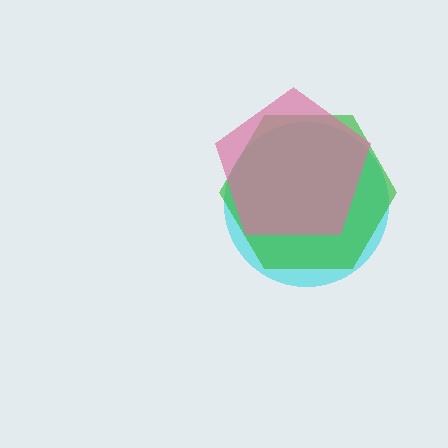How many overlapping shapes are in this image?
There are 3 overlapping shapes in the image.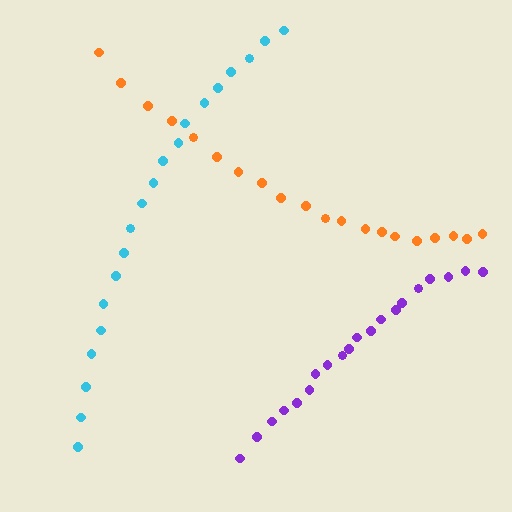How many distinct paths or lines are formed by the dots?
There are 3 distinct paths.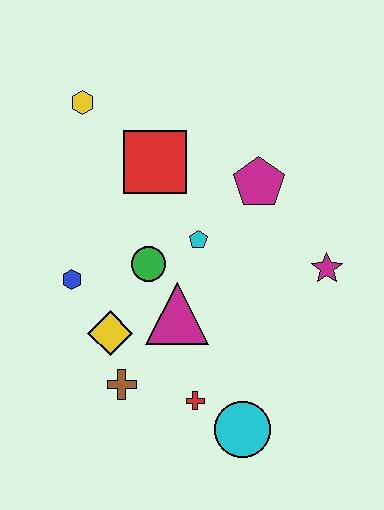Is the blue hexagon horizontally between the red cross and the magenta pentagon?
No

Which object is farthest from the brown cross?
The yellow hexagon is farthest from the brown cross.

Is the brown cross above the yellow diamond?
No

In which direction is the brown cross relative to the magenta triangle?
The brown cross is below the magenta triangle.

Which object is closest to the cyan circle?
The red cross is closest to the cyan circle.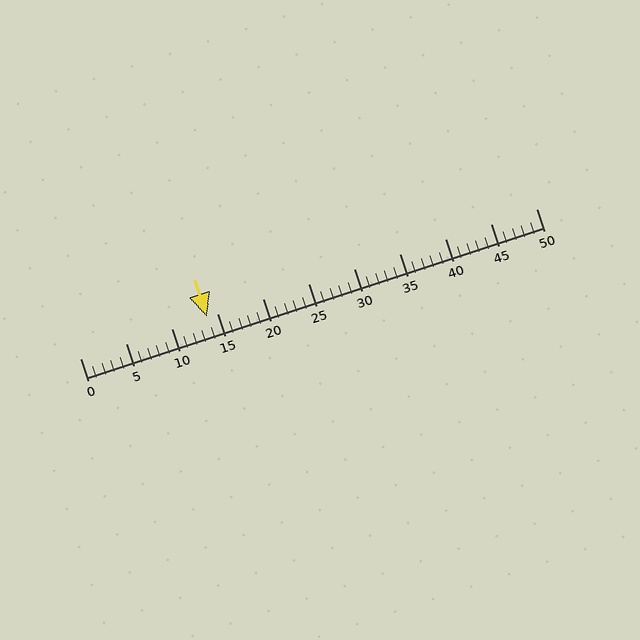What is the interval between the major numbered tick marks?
The major tick marks are spaced 5 units apart.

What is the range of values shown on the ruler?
The ruler shows values from 0 to 50.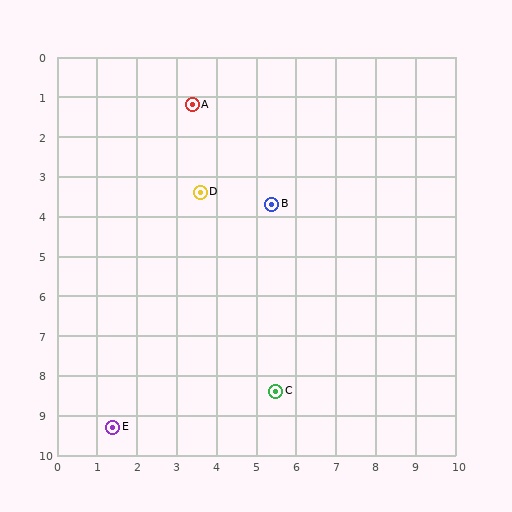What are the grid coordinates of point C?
Point C is at approximately (5.5, 8.4).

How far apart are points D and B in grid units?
Points D and B are about 1.8 grid units apart.